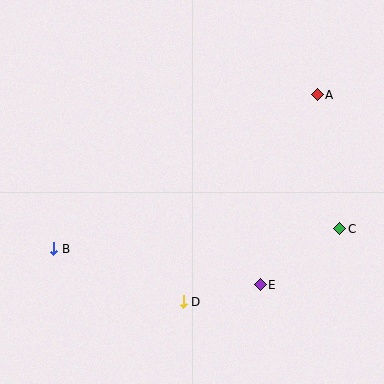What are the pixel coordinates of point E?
Point E is at (260, 285).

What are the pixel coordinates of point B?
Point B is at (54, 249).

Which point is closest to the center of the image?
Point D at (183, 302) is closest to the center.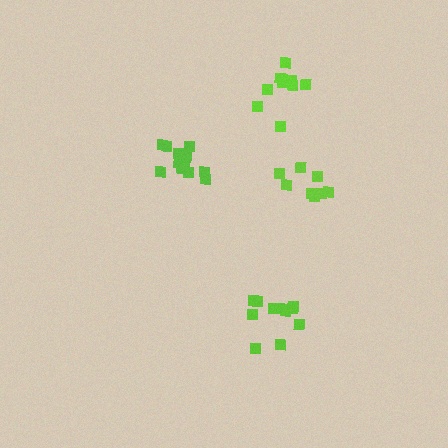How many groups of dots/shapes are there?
There are 4 groups.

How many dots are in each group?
Group 1: 13 dots, Group 2: 10 dots, Group 3: 8 dots, Group 4: 11 dots (42 total).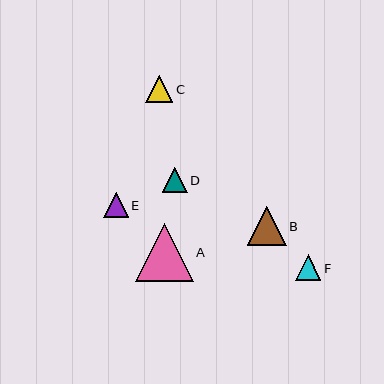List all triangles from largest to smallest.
From largest to smallest: A, B, C, F, D, E.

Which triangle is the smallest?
Triangle E is the smallest with a size of approximately 25 pixels.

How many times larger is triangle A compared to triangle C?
Triangle A is approximately 2.1 times the size of triangle C.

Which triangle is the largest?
Triangle A is the largest with a size of approximately 58 pixels.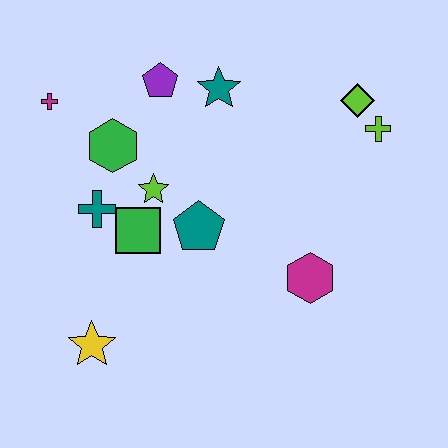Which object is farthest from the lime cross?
The yellow star is farthest from the lime cross.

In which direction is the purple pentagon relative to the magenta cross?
The purple pentagon is to the right of the magenta cross.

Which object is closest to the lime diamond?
The lime cross is closest to the lime diamond.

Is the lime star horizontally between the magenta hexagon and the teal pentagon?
No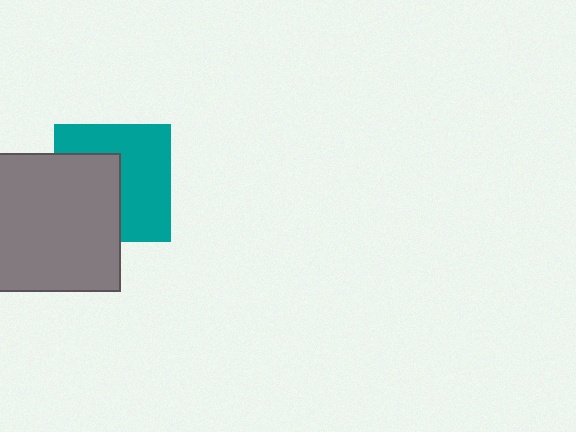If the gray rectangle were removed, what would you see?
You would see the complete teal square.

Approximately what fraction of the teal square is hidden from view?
Roughly 43% of the teal square is hidden behind the gray rectangle.